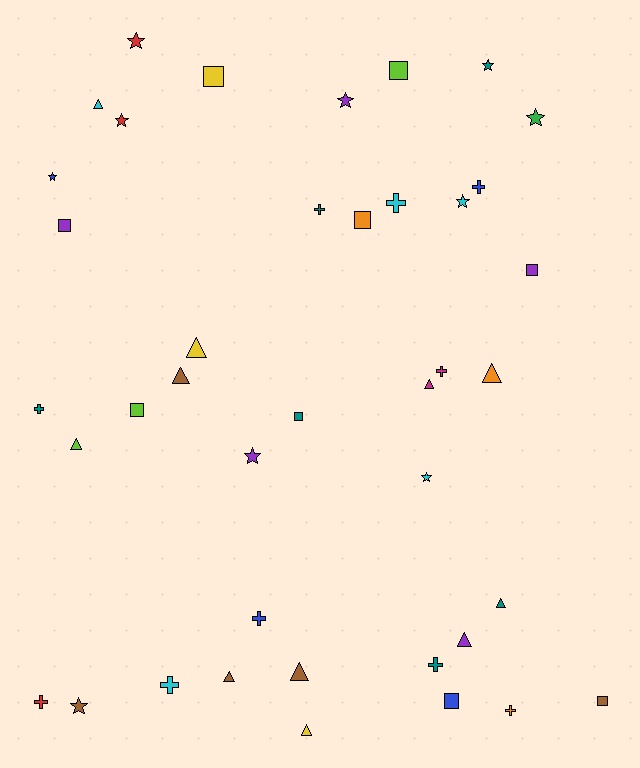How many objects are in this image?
There are 40 objects.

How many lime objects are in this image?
There are 3 lime objects.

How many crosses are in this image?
There are 10 crosses.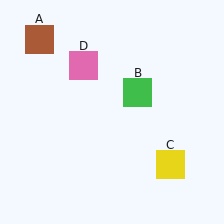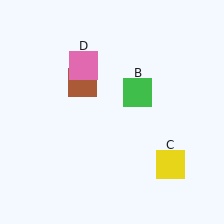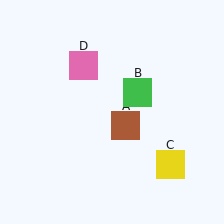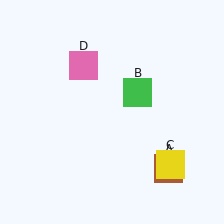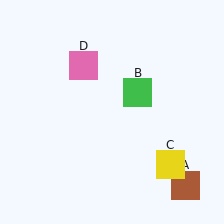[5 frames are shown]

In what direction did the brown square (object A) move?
The brown square (object A) moved down and to the right.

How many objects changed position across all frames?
1 object changed position: brown square (object A).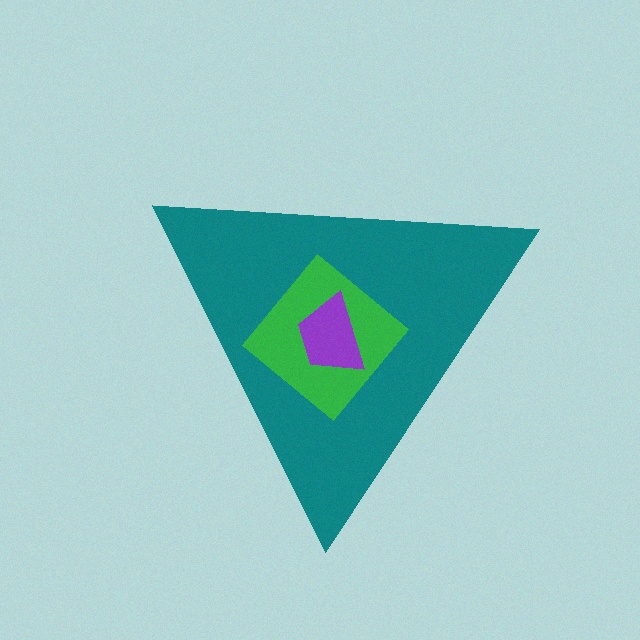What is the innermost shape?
The purple trapezoid.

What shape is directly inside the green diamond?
The purple trapezoid.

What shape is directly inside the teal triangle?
The green diamond.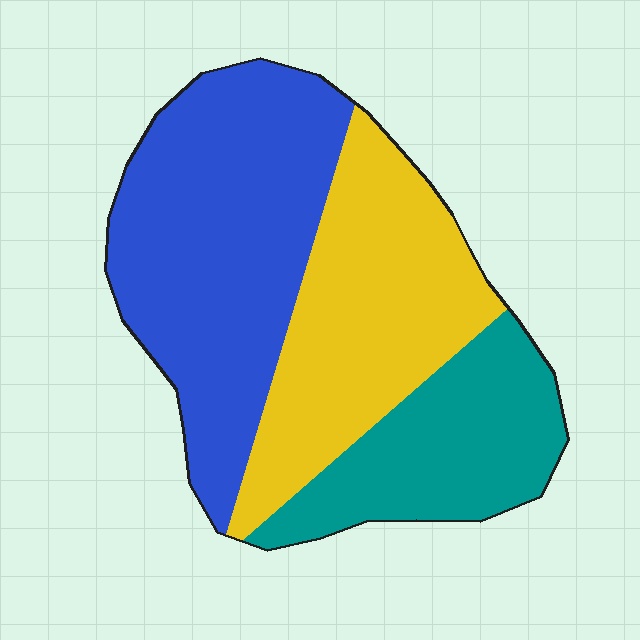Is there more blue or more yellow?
Blue.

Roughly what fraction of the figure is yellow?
Yellow takes up between a quarter and a half of the figure.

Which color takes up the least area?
Teal, at roughly 25%.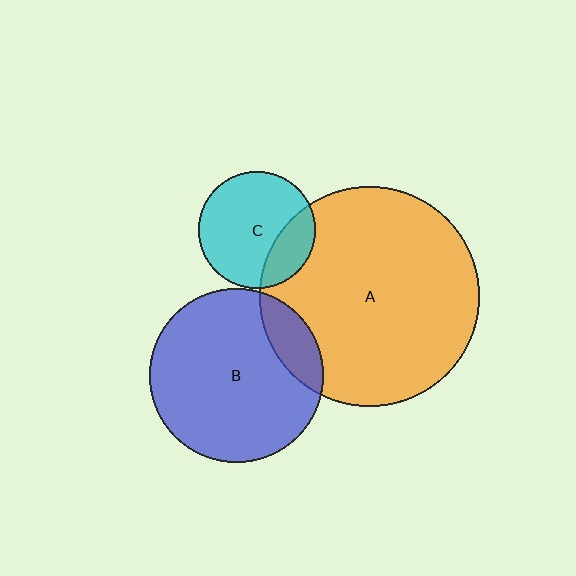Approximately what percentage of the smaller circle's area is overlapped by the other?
Approximately 25%.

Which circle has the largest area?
Circle A (orange).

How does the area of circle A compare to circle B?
Approximately 1.6 times.